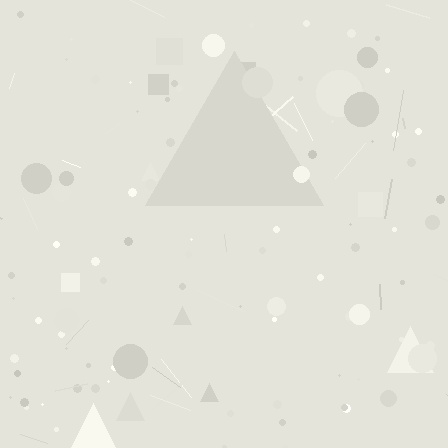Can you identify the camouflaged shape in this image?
The camouflaged shape is a triangle.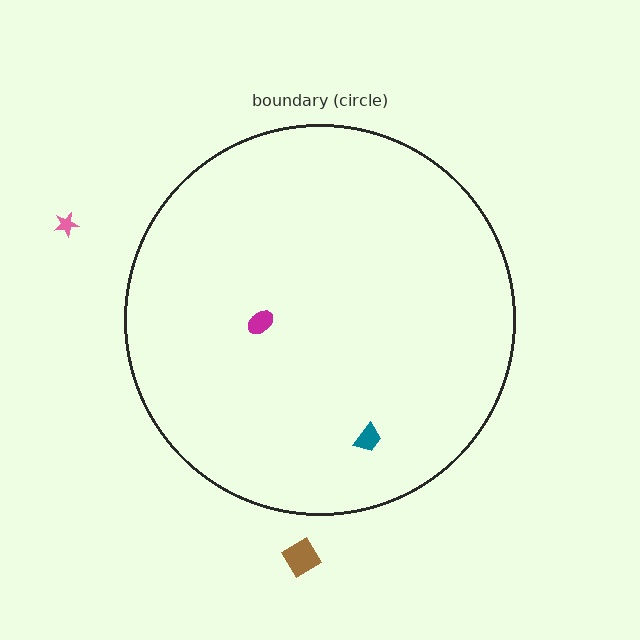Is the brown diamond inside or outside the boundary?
Outside.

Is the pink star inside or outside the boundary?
Outside.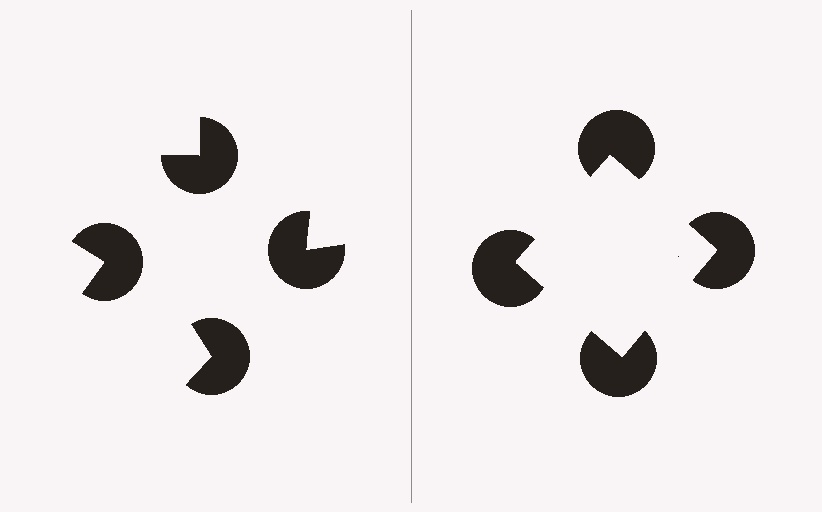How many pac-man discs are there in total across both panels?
8 — 4 on each side.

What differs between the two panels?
The pac-man discs are positioned identically on both sides; only the wedge orientations differ. On the right they align to a square; on the left they are misaligned.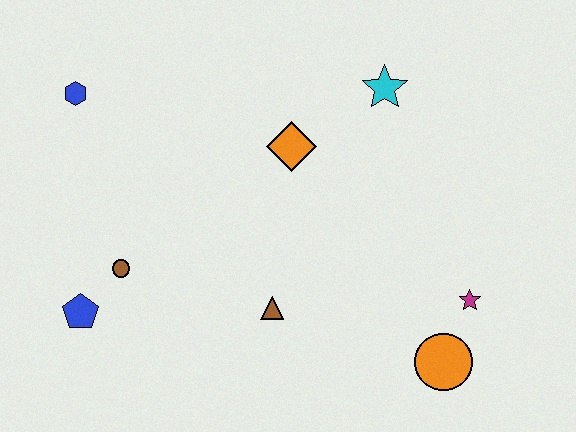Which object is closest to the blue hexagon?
The brown circle is closest to the blue hexagon.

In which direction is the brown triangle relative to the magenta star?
The brown triangle is to the left of the magenta star.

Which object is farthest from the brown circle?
The magenta star is farthest from the brown circle.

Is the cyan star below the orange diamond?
No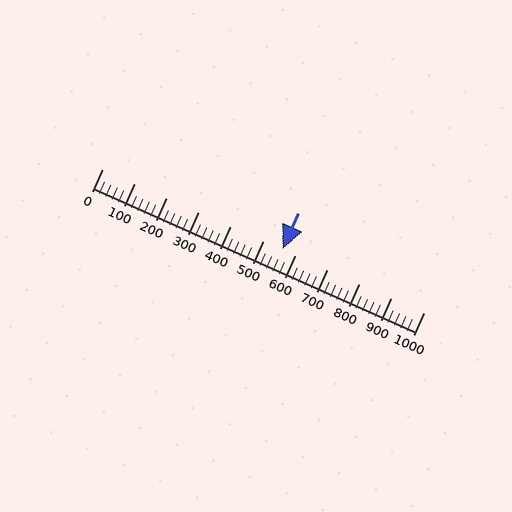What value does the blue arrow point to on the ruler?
The blue arrow points to approximately 560.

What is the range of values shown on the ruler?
The ruler shows values from 0 to 1000.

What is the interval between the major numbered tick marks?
The major tick marks are spaced 100 units apart.